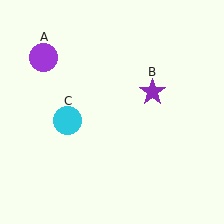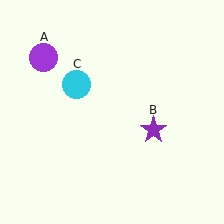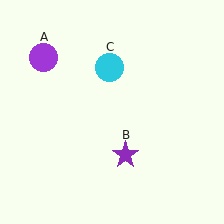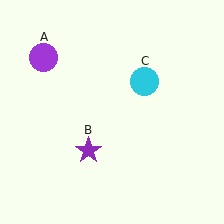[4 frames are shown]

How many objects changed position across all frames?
2 objects changed position: purple star (object B), cyan circle (object C).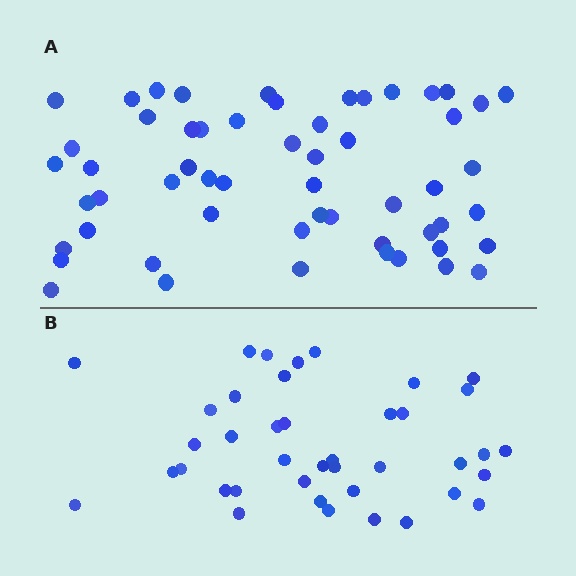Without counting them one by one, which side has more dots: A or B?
Region A (the top region) has more dots.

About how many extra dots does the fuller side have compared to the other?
Region A has approximately 15 more dots than region B.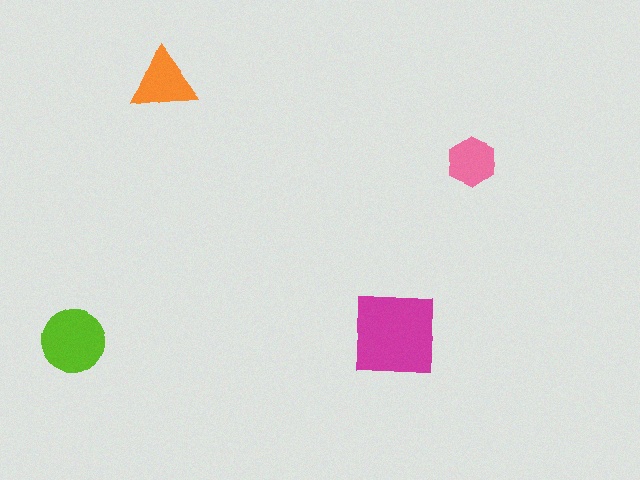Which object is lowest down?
The lime circle is bottommost.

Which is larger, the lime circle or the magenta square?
The magenta square.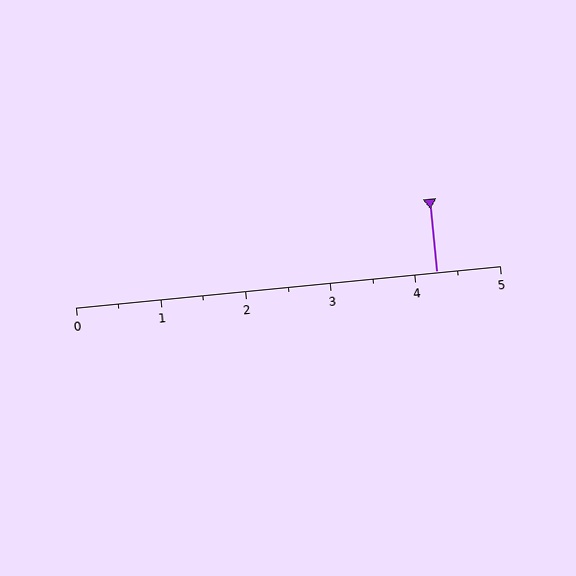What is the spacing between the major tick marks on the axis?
The major ticks are spaced 1 apart.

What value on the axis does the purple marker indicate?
The marker indicates approximately 4.2.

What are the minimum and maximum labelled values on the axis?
The axis runs from 0 to 5.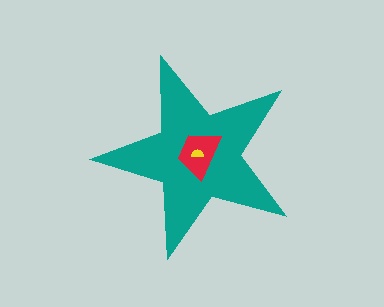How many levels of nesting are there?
3.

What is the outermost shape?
The teal star.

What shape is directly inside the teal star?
The red trapezoid.